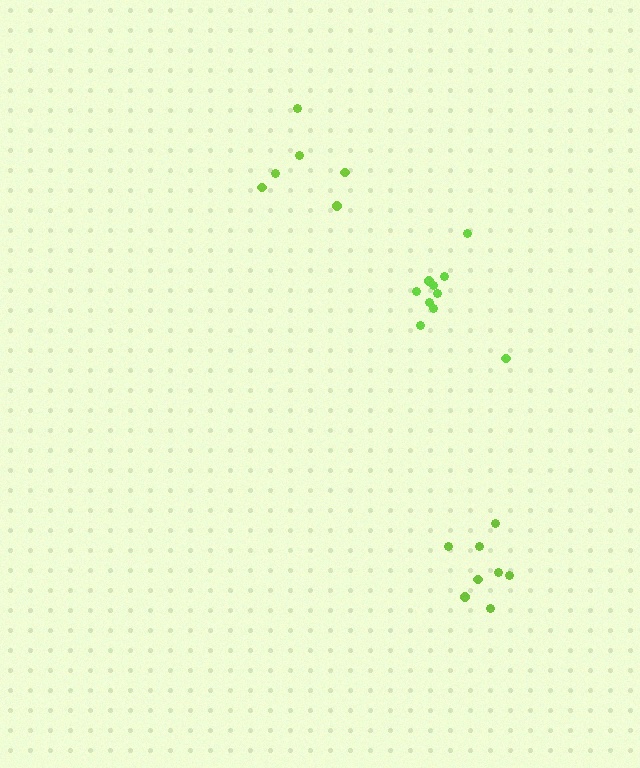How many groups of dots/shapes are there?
There are 3 groups.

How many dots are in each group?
Group 1: 10 dots, Group 2: 8 dots, Group 3: 6 dots (24 total).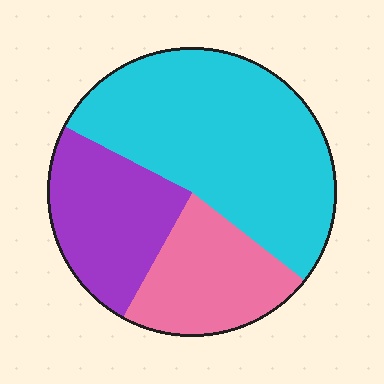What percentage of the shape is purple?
Purple takes up less than a quarter of the shape.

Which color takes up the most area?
Cyan, at roughly 55%.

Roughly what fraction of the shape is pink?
Pink takes up about one fifth (1/5) of the shape.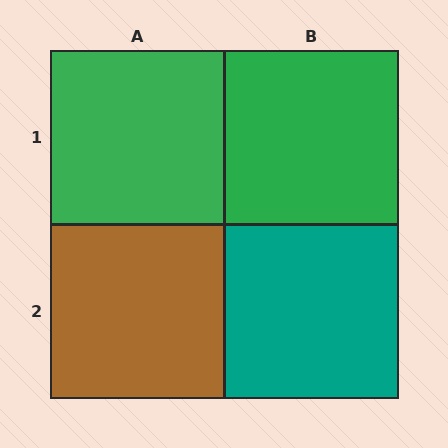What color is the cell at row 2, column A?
Brown.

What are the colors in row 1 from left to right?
Green, green.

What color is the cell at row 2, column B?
Teal.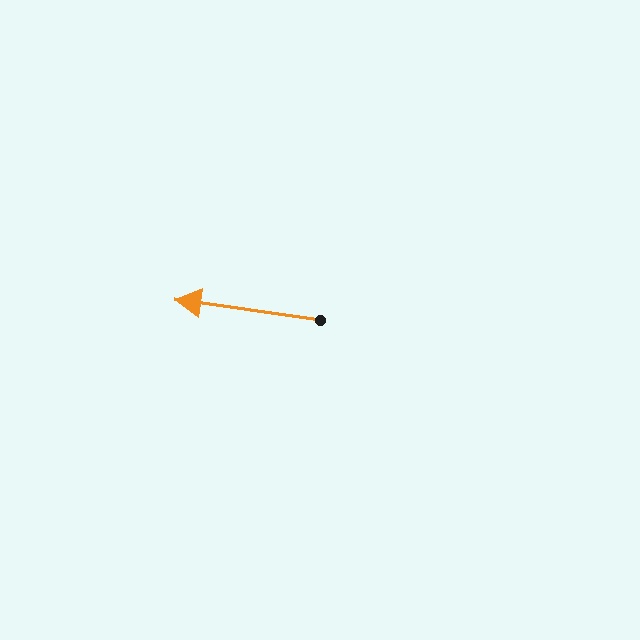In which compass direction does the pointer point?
West.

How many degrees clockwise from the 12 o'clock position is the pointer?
Approximately 278 degrees.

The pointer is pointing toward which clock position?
Roughly 9 o'clock.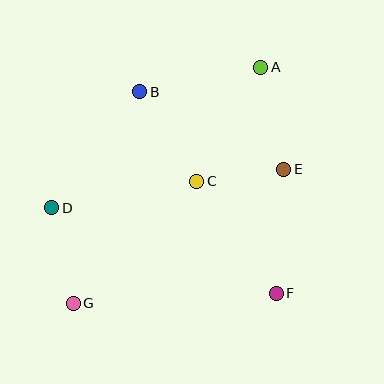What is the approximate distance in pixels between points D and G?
The distance between D and G is approximately 98 pixels.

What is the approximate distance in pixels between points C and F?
The distance between C and F is approximately 137 pixels.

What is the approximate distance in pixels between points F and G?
The distance between F and G is approximately 203 pixels.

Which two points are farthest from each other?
Points A and G are farthest from each other.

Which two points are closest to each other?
Points C and E are closest to each other.